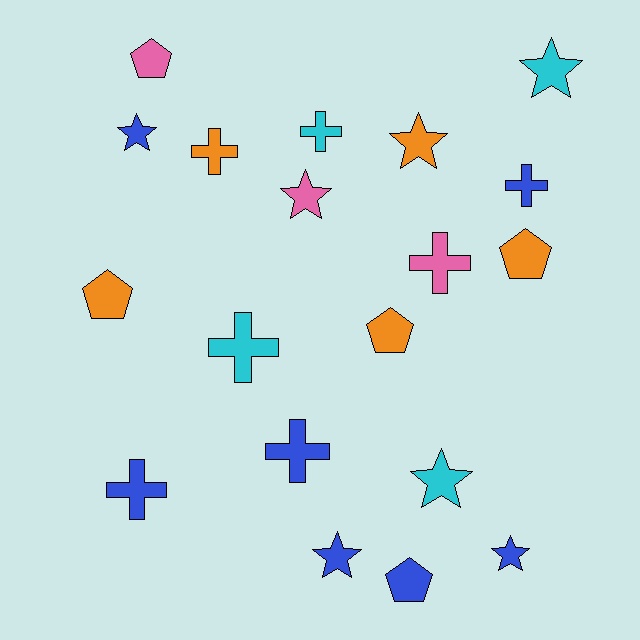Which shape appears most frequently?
Star, with 7 objects.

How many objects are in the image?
There are 19 objects.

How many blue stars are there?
There are 3 blue stars.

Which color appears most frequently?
Blue, with 7 objects.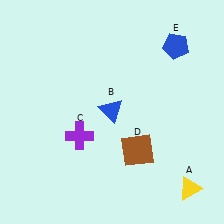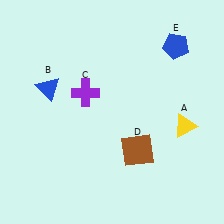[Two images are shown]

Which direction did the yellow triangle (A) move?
The yellow triangle (A) moved up.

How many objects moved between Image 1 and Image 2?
3 objects moved between the two images.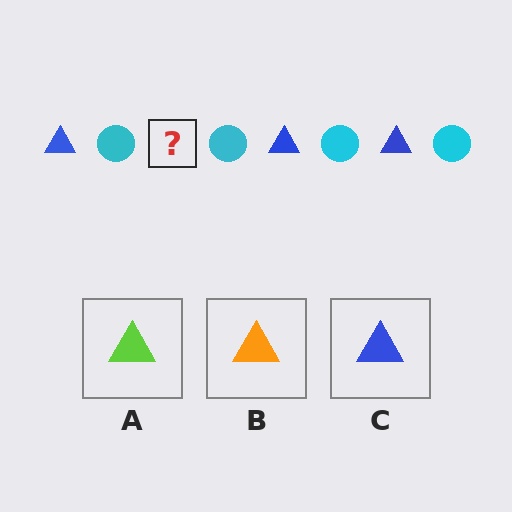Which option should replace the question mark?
Option C.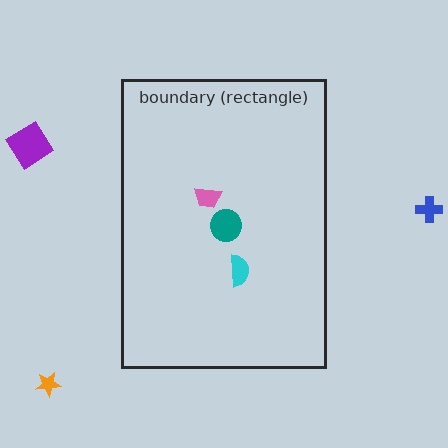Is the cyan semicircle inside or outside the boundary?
Inside.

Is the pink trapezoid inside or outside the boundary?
Inside.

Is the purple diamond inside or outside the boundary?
Outside.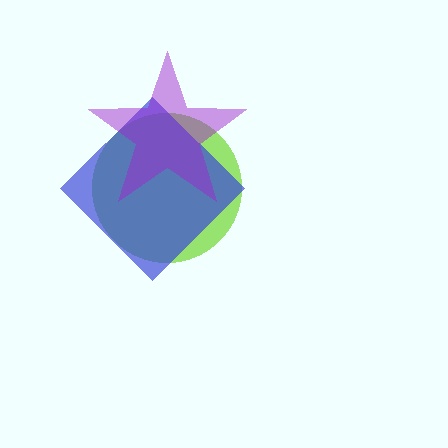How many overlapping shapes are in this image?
There are 3 overlapping shapes in the image.